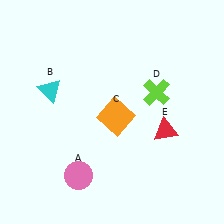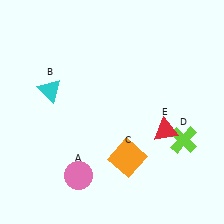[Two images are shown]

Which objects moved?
The objects that moved are: the orange square (C), the lime cross (D).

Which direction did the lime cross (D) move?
The lime cross (D) moved down.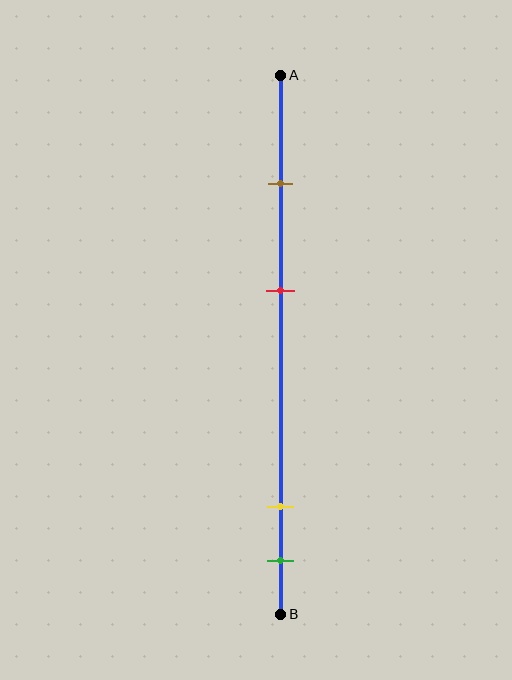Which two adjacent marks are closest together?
The yellow and green marks are the closest adjacent pair.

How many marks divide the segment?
There are 4 marks dividing the segment.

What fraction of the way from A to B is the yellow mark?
The yellow mark is approximately 80% (0.8) of the way from A to B.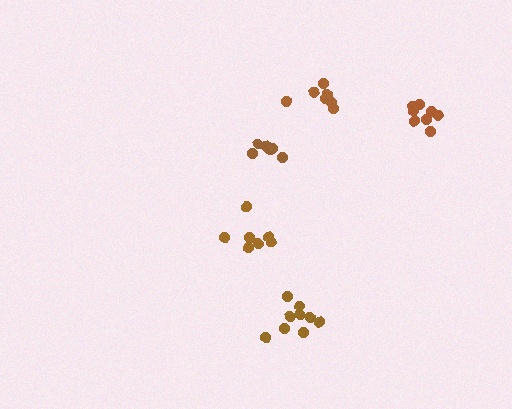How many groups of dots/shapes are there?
There are 5 groups.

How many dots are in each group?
Group 1: 7 dots, Group 2: 8 dots, Group 3: 9 dots, Group 4: 6 dots, Group 5: 7 dots (37 total).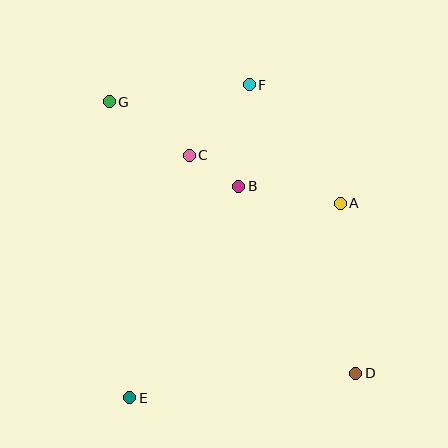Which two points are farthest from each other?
Points D and G are farthest from each other.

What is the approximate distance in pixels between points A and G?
The distance between A and G is approximately 253 pixels.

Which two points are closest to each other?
Points B and C are closest to each other.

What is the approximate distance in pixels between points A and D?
The distance between A and D is approximately 171 pixels.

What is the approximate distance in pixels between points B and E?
The distance between B and E is approximately 238 pixels.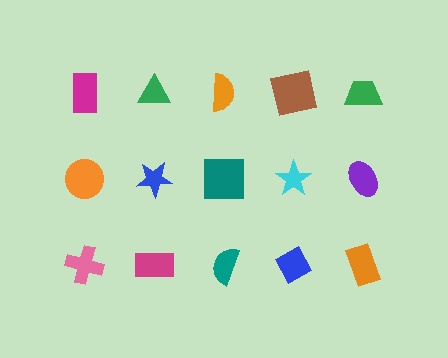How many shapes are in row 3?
5 shapes.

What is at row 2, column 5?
A purple ellipse.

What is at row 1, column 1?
A magenta rectangle.